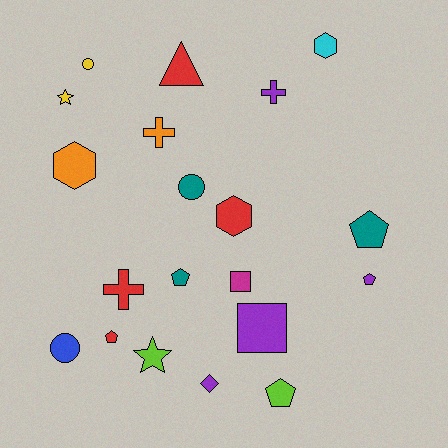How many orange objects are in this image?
There are 2 orange objects.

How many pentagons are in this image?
There are 5 pentagons.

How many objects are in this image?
There are 20 objects.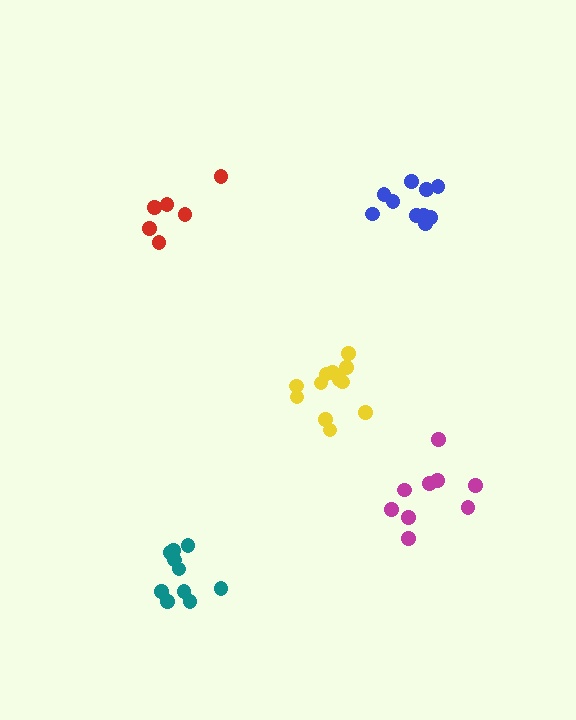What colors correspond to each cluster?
The clusters are colored: blue, red, yellow, magenta, teal.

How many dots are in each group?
Group 1: 10 dots, Group 2: 6 dots, Group 3: 12 dots, Group 4: 9 dots, Group 5: 10 dots (47 total).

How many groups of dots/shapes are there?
There are 5 groups.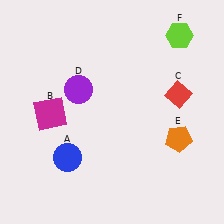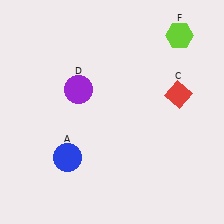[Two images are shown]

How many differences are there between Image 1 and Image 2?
There are 2 differences between the two images.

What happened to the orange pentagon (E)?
The orange pentagon (E) was removed in Image 2. It was in the bottom-right area of Image 1.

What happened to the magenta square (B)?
The magenta square (B) was removed in Image 2. It was in the bottom-left area of Image 1.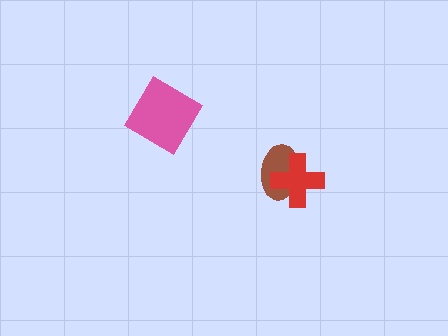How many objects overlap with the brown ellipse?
1 object overlaps with the brown ellipse.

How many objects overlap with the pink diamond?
0 objects overlap with the pink diamond.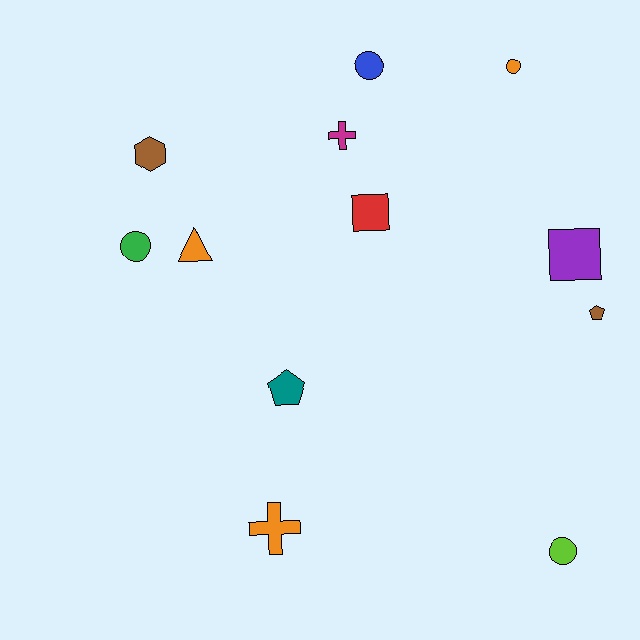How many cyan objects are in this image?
There are no cyan objects.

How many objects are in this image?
There are 12 objects.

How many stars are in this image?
There are no stars.